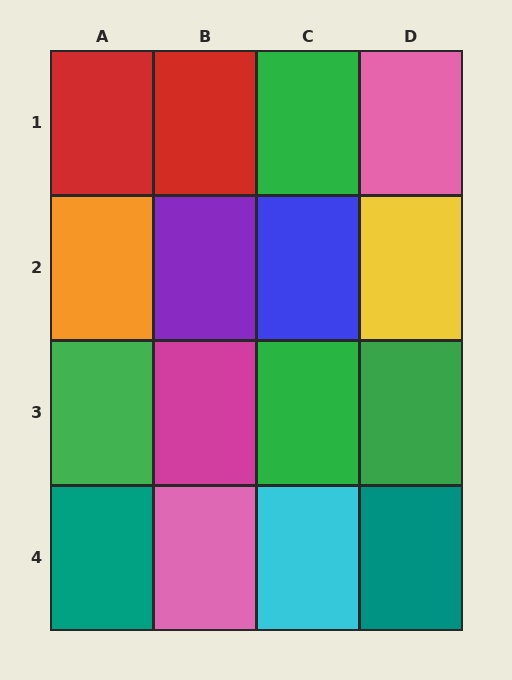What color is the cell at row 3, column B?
Magenta.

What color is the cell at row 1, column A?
Red.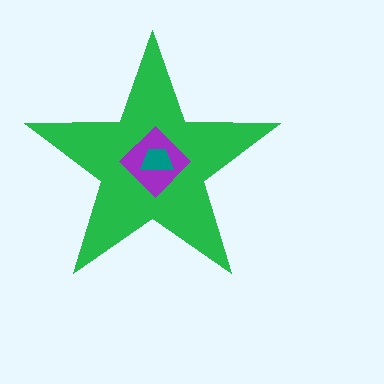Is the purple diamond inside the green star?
Yes.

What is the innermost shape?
The teal trapezoid.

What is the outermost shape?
The green star.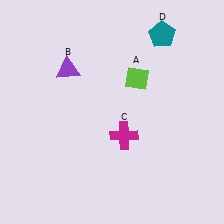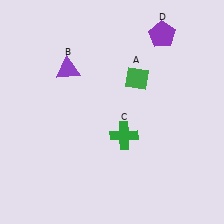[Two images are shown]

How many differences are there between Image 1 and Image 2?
There are 3 differences between the two images.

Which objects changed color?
A changed from lime to green. C changed from magenta to green. D changed from teal to purple.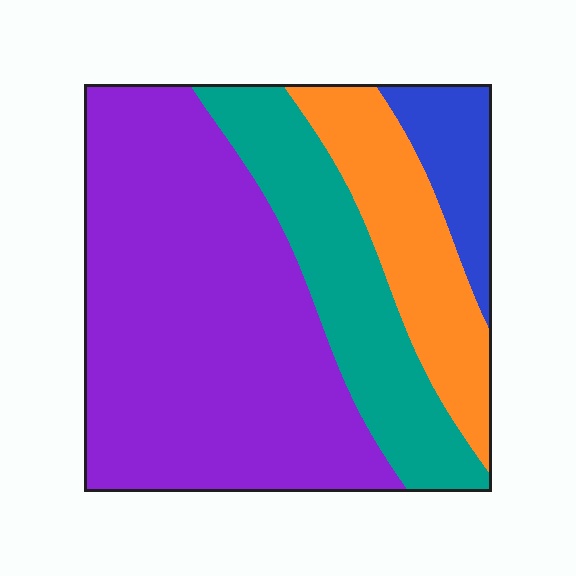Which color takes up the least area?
Blue, at roughly 10%.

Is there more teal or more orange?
Teal.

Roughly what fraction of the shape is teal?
Teal covers roughly 20% of the shape.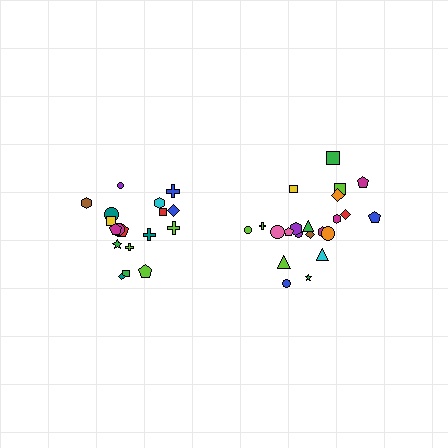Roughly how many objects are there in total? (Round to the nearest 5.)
Roughly 40 objects in total.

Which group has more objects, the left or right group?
The right group.